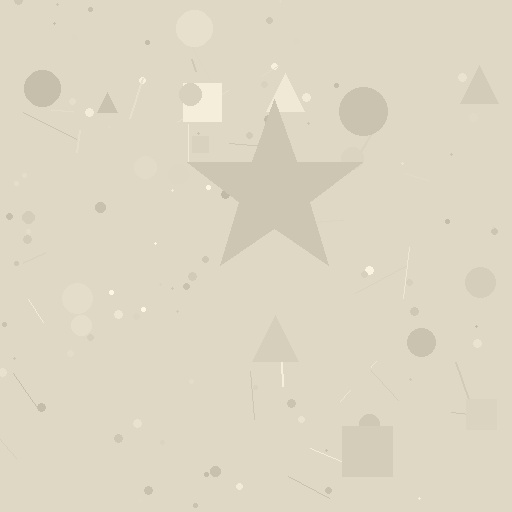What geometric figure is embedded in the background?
A star is embedded in the background.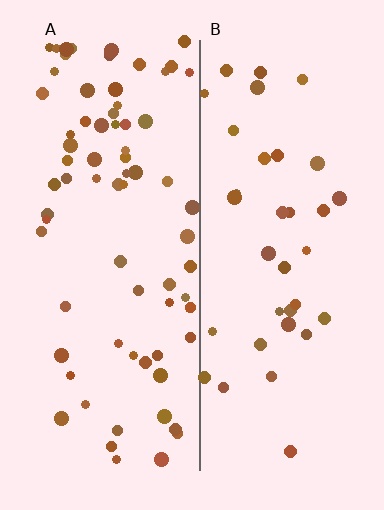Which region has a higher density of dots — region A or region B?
A (the left).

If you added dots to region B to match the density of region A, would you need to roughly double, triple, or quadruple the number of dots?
Approximately double.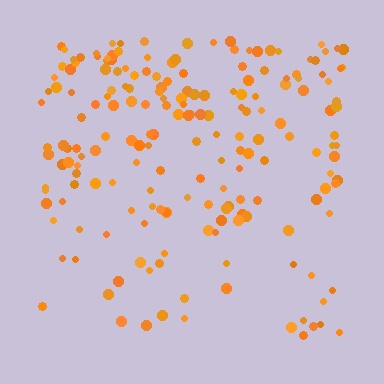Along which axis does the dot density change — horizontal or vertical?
Vertical.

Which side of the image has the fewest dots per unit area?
The bottom.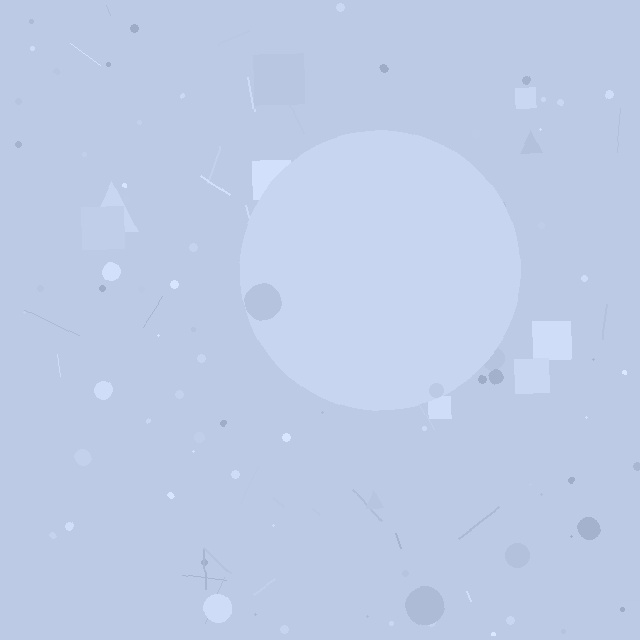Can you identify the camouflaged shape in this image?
The camouflaged shape is a circle.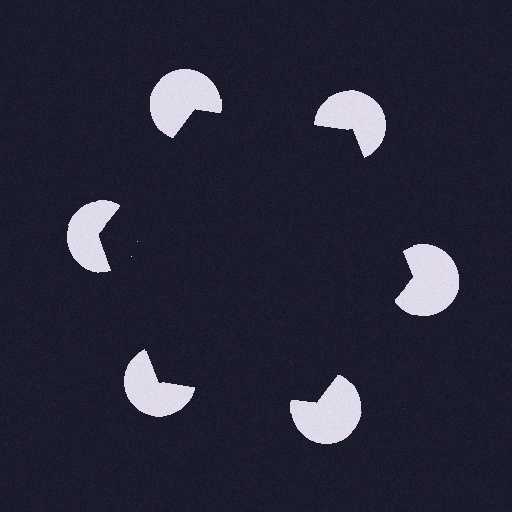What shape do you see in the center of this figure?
An illusory hexagon — its edges are inferred from the aligned wedge cuts in the pac-man discs, not physically drawn.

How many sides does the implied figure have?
6 sides.